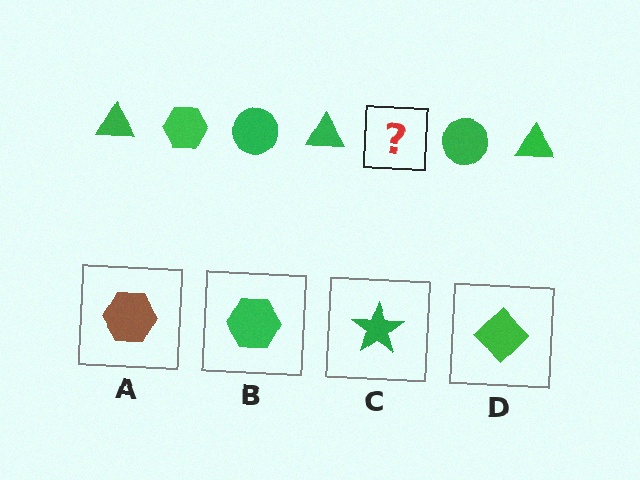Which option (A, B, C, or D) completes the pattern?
B.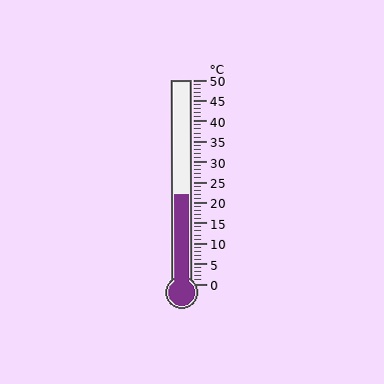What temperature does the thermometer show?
The thermometer shows approximately 22°C.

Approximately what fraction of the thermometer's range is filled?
The thermometer is filled to approximately 45% of its range.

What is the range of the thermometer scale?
The thermometer scale ranges from 0°C to 50°C.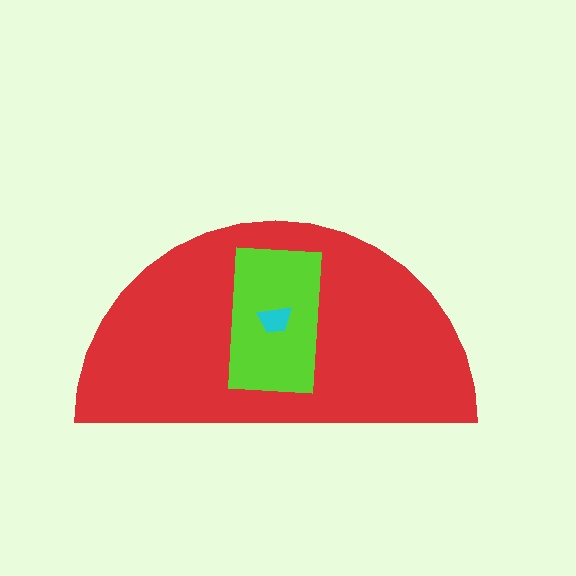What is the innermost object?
The cyan trapezoid.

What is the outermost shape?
The red semicircle.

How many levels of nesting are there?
3.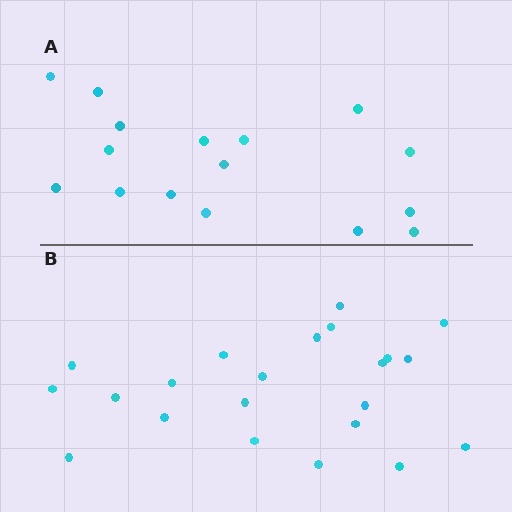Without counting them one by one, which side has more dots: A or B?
Region B (the bottom region) has more dots.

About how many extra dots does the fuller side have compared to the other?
Region B has about 6 more dots than region A.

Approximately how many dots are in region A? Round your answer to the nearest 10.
About 20 dots. (The exact count is 16, which rounds to 20.)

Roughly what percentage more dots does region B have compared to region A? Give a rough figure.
About 40% more.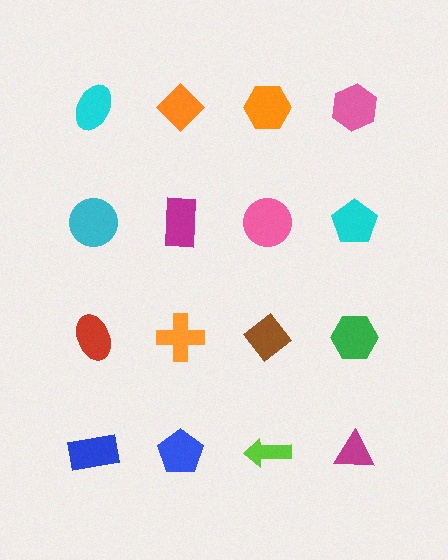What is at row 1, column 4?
A pink hexagon.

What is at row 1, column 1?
A cyan ellipse.